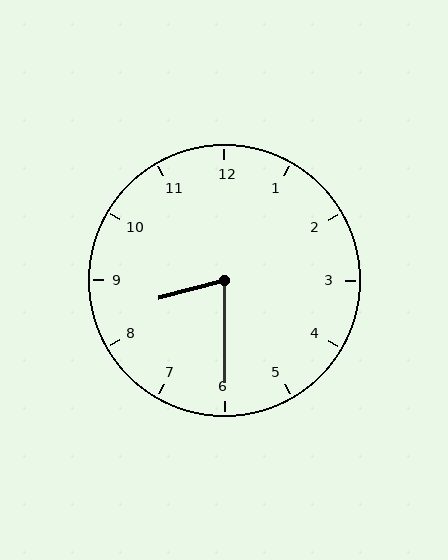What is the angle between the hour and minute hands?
Approximately 75 degrees.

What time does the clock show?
8:30.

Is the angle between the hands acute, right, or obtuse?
It is acute.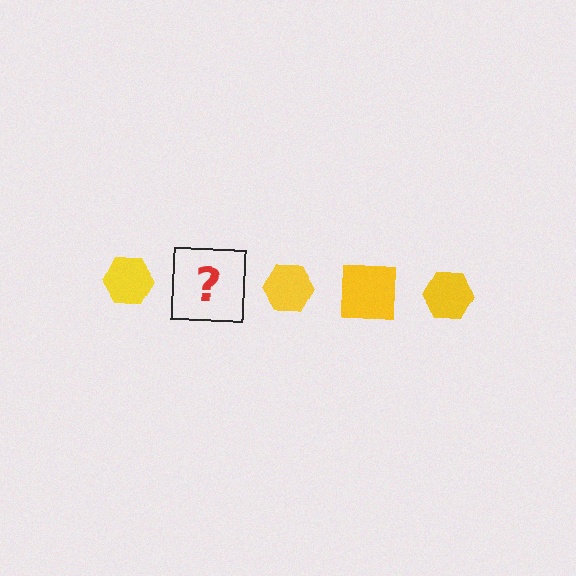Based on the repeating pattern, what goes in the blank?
The blank should be a yellow square.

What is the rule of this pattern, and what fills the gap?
The rule is that the pattern cycles through hexagon, square shapes in yellow. The gap should be filled with a yellow square.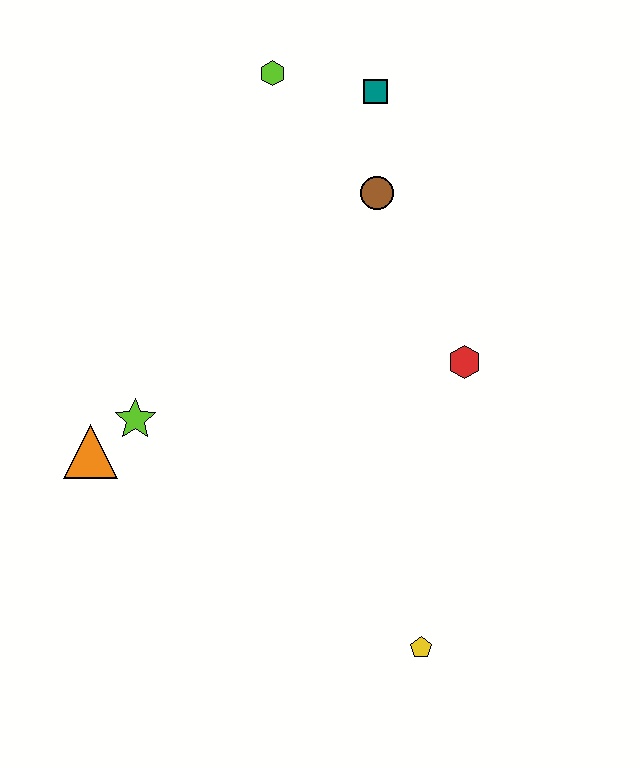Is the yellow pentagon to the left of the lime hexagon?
No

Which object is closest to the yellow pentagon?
The red hexagon is closest to the yellow pentagon.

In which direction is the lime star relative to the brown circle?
The lime star is to the left of the brown circle.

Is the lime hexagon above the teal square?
Yes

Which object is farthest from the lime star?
The teal square is farthest from the lime star.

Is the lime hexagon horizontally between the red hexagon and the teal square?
No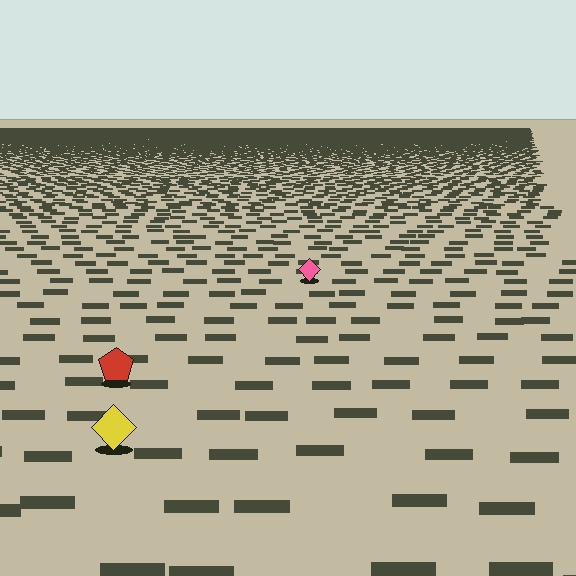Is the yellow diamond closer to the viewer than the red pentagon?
Yes. The yellow diamond is closer — you can tell from the texture gradient: the ground texture is coarser near it.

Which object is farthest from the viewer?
The pink diamond is farthest from the viewer. It appears smaller and the ground texture around it is denser.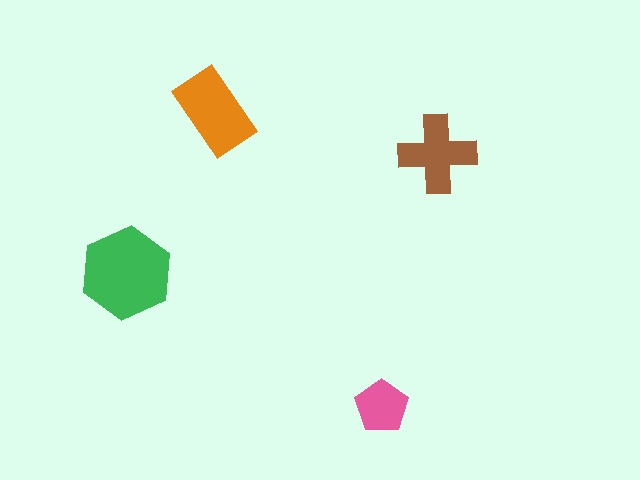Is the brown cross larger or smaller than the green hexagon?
Smaller.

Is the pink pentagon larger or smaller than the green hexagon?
Smaller.